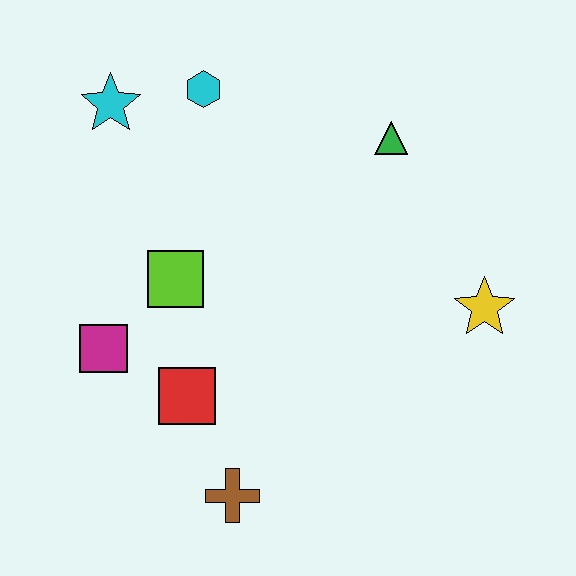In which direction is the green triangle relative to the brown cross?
The green triangle is above the brown cross.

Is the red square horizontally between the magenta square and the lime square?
No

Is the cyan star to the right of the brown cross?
No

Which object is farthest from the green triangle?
The brown cross is farthest from the green triangle.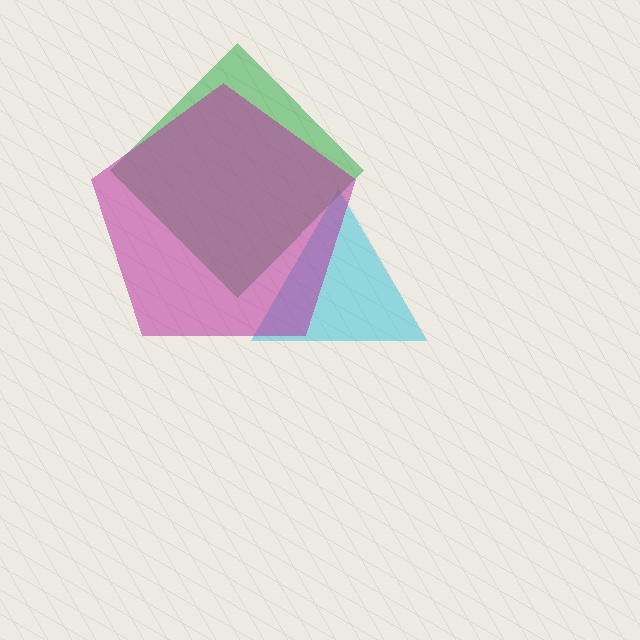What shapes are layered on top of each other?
The layered shapes are: a cyan triangle, a green diamond, a magenta pentagon.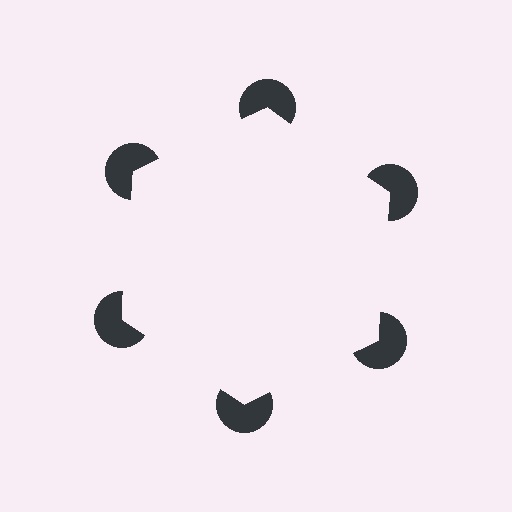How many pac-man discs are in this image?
There are 6 — one at each vertex of the illusory hexagon.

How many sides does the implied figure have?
6 sides.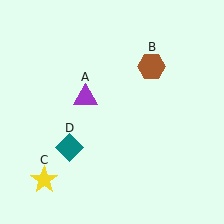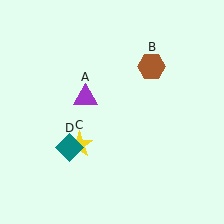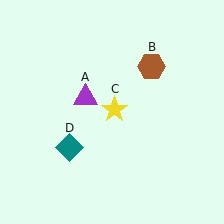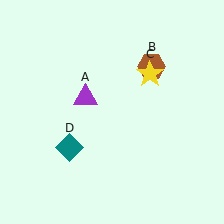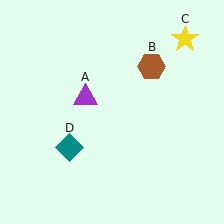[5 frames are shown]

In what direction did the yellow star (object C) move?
The yellow star (object C) moved up and to the right.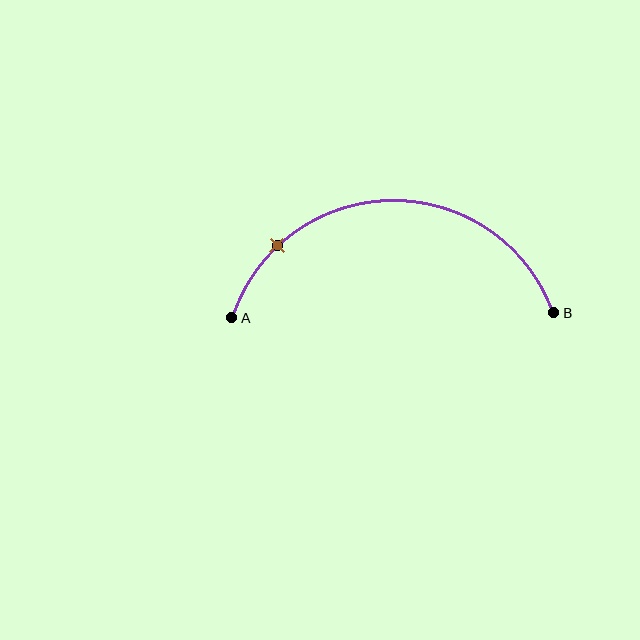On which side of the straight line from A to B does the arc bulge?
The arc bulges above the straight line connecting A and B.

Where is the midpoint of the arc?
The arc midpoint is the point on the curve farthest from the straight line joining A and B. It sits above that line.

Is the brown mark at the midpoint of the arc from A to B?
No. The brown mark lies on the arc but is closer to endpoint A. The arc midpoint would be at the point on the curve equidistant along the arc from both A and B.